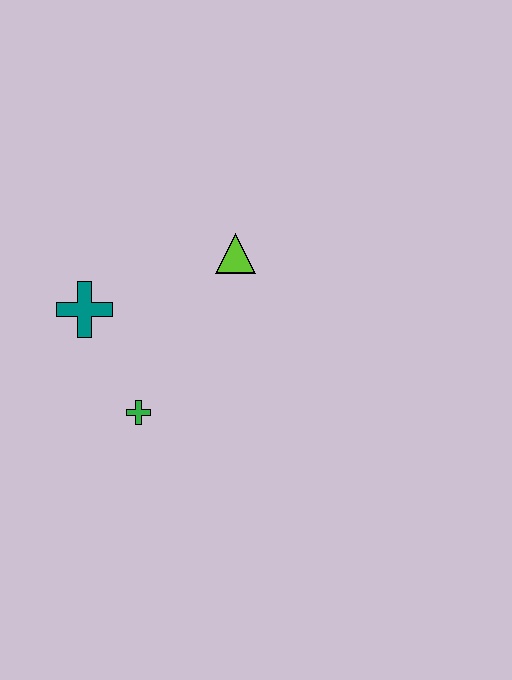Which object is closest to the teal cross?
The green cross is closest to the teal cross.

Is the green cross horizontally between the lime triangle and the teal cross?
Yes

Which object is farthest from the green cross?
The lime triangle is farthest from the green cross.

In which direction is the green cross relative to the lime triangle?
The green cross is below the lime triangle.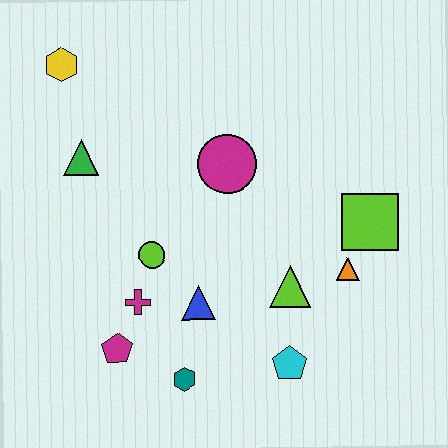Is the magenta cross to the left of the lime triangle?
Yes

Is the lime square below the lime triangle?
No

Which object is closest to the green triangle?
The yellow hexagon is closest to the green triangle.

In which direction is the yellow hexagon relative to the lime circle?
The yellow hexagon is above the lime circle.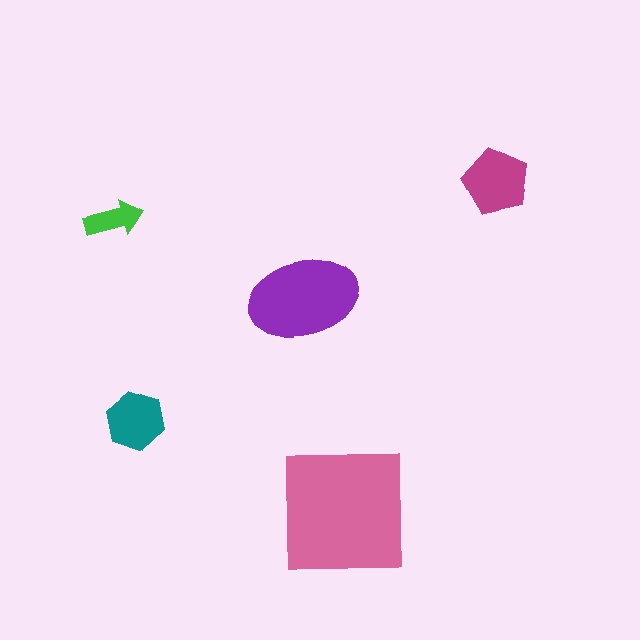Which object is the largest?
The pink square.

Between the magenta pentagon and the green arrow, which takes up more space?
The magenta pentagon.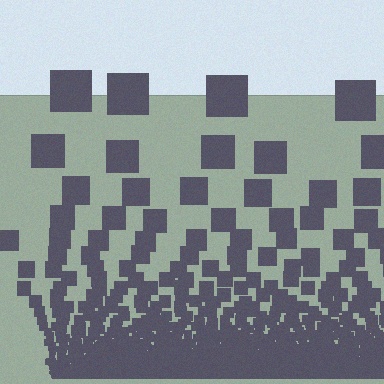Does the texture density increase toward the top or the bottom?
Density increases toward the bottom.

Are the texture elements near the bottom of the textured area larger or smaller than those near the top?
Smaller. The gradient is inverted — elements near the bottom are smaller and denser.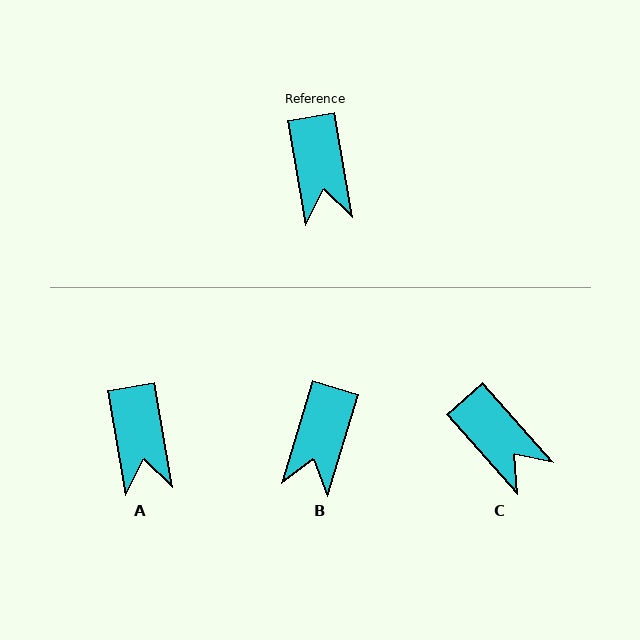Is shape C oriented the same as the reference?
No, it is off by about 32 degrees.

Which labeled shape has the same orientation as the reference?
A.